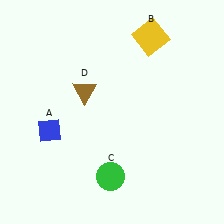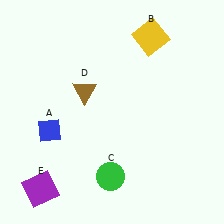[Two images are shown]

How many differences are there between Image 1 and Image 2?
There is 1 difference between the two images.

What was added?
A purple square (E) was added in Image 2.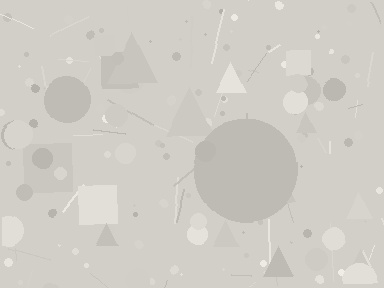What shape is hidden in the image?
A circle is hidden in the image.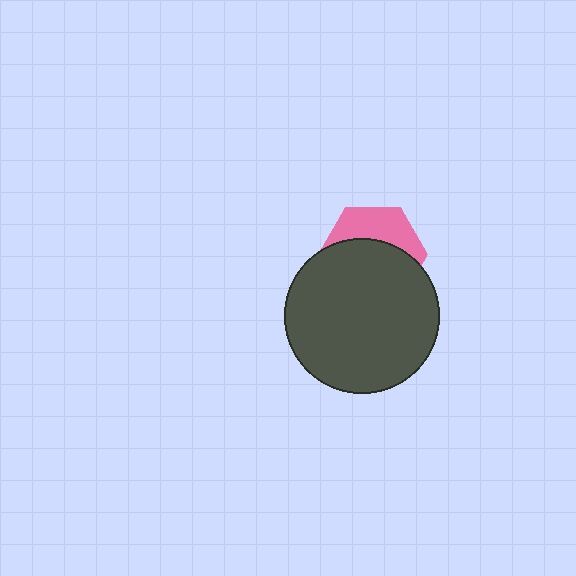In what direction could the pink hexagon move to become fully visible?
The pink hexagon could move up. That would shift it out from behind the dark gray circle entirely.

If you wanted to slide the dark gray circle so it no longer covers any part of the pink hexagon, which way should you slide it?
Slide it down — that is the most direct way to separate the two shapes.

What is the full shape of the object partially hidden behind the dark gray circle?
The partially hidden object is a pink hexagon.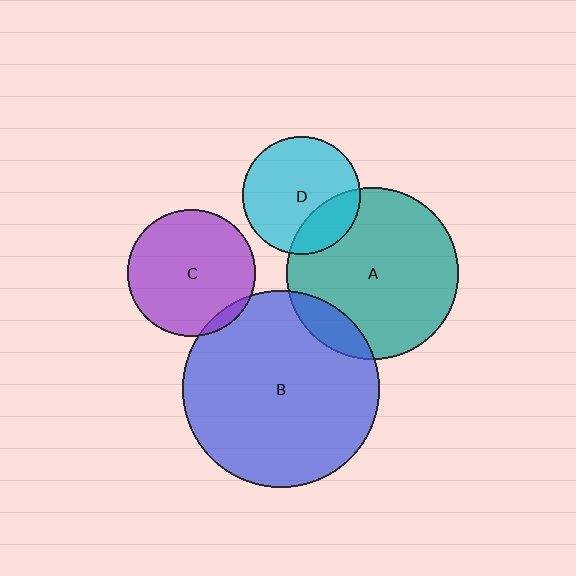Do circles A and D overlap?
Yes.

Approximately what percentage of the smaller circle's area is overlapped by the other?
Approximately 25%.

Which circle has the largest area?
Circle B (blue).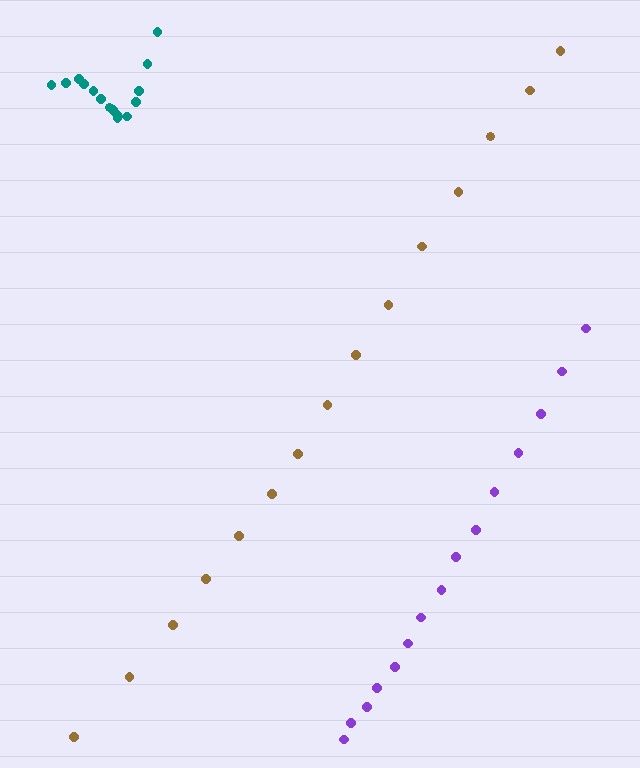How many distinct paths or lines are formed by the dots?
There are 3 distinct paths.